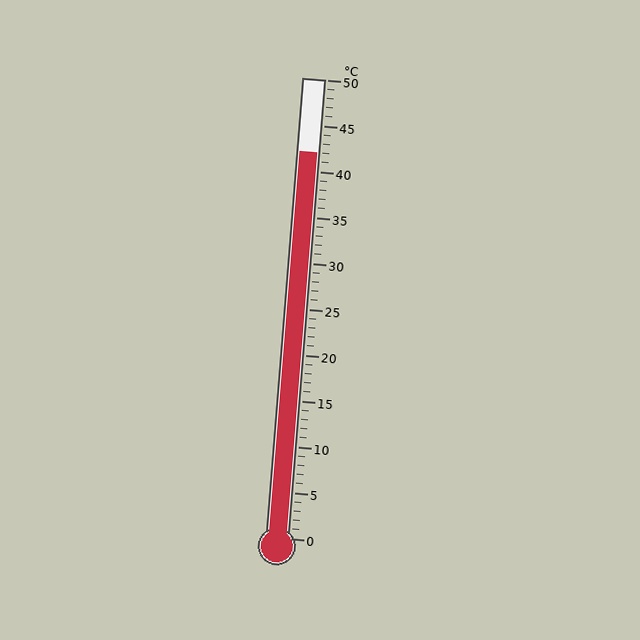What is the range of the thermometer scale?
The thermometer scale ranges from 0°C to 50°C.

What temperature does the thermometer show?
The thermometer shows approximately 42°C.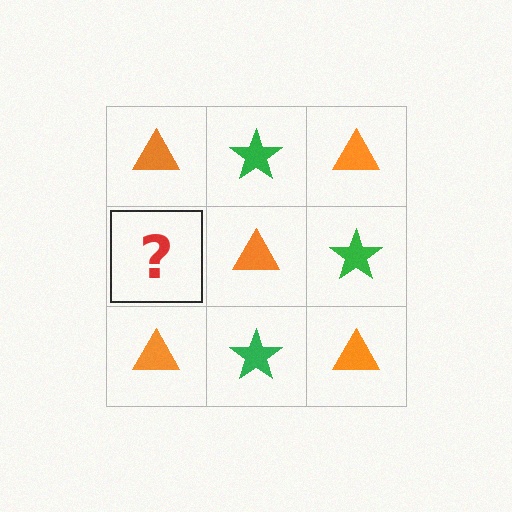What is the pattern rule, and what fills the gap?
The rule is that it alternates orange triangle and green star in a checkerboard pattern. The gap should be filled with a green star.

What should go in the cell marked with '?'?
The missing cell should contain a green star.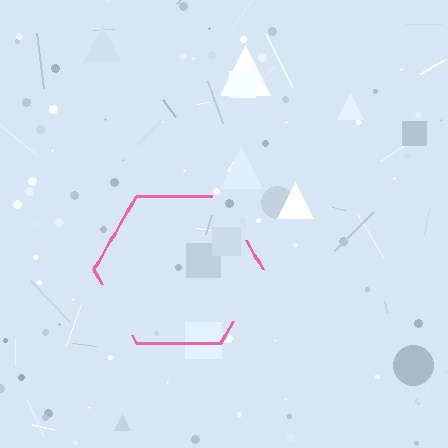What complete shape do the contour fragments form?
The contour fragments form a hexagon.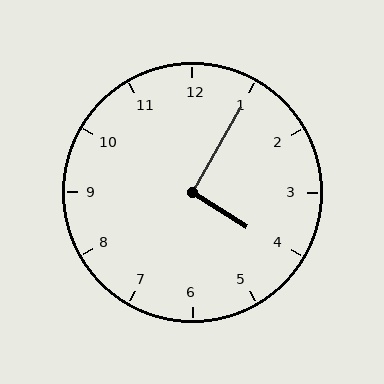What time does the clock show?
4:05.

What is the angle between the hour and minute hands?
Approximately 92 degrees.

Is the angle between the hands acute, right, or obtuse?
It is right.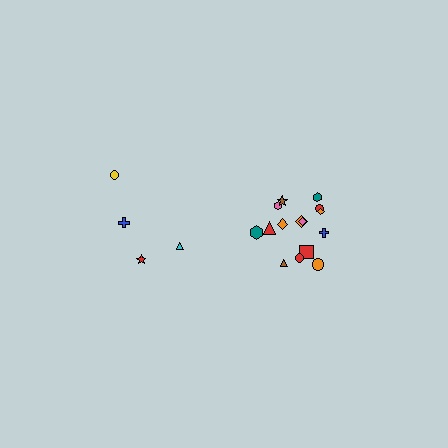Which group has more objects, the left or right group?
The right group.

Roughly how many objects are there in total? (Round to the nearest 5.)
Roughly 20 objects in total.